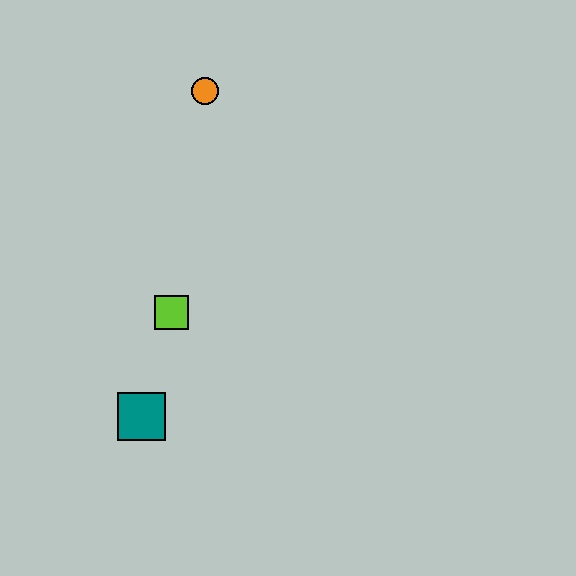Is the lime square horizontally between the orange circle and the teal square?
Yes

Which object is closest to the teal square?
The lime square is closest to the teal square.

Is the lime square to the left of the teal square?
No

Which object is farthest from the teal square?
The orange circle is farthest from the teal square.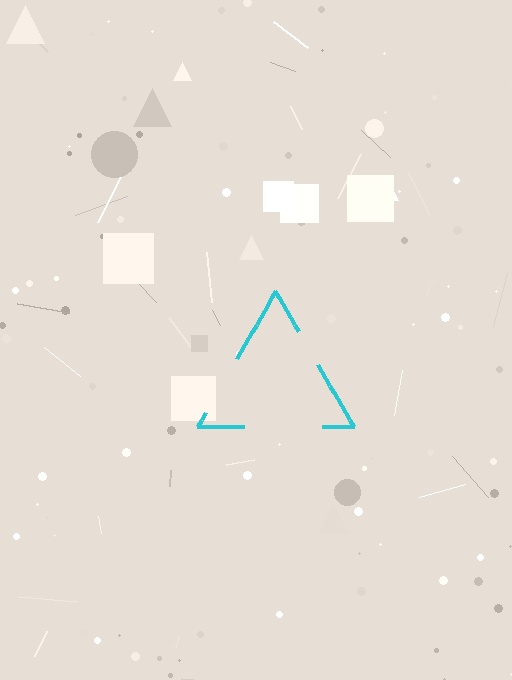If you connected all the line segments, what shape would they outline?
They would outline a triangle.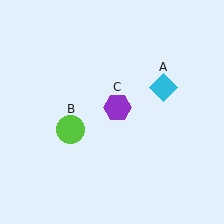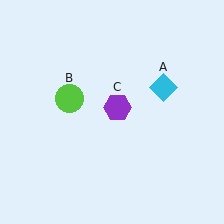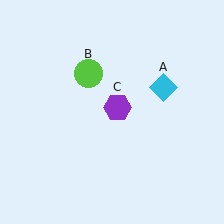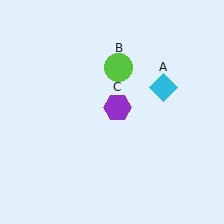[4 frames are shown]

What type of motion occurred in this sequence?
The lime circle (object B) rotated clockwise around the center of the scene.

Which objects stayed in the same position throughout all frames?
Cyan diamond (object A) and purple hexagon (object C) remained stationary.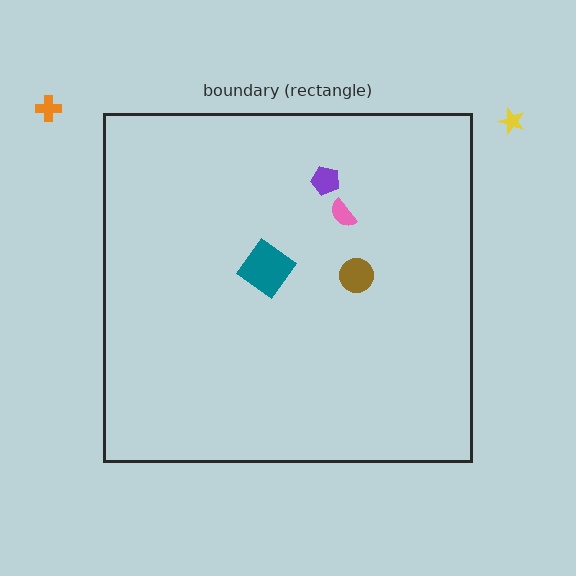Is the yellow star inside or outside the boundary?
Outside.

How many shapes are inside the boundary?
4 inside, 2 outside.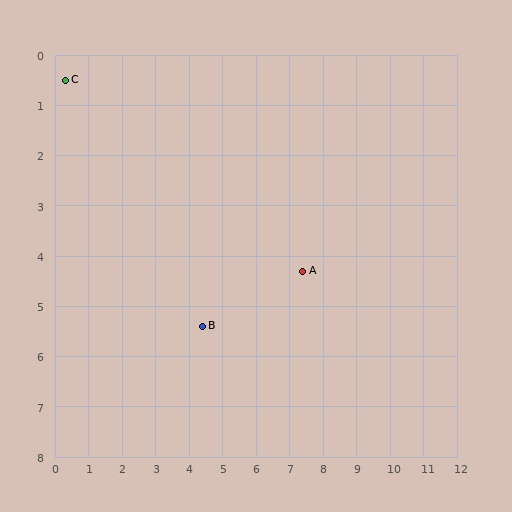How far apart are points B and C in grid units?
Points B and C are about 6.4 grid units apart.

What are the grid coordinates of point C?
Point C is at approximately (0.3, 0.5).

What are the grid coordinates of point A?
Point A is at approximately (7.4, 4.3).